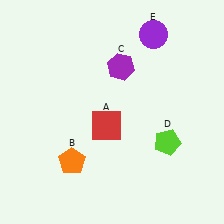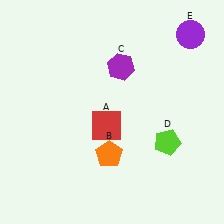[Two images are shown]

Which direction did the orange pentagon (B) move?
The orange pentagon (B) moved right.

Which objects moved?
The objects that moved are: the orange pentagon (B), the purple circle (E).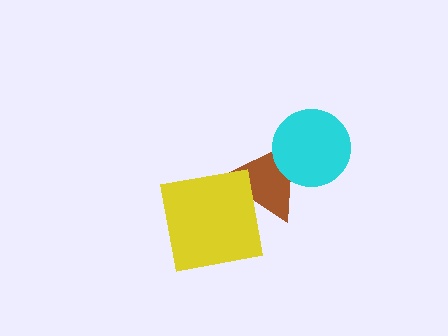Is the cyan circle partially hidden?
No, no other shape covers it.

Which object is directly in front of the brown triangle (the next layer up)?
The cyan circle is directly in front of the brown triangle.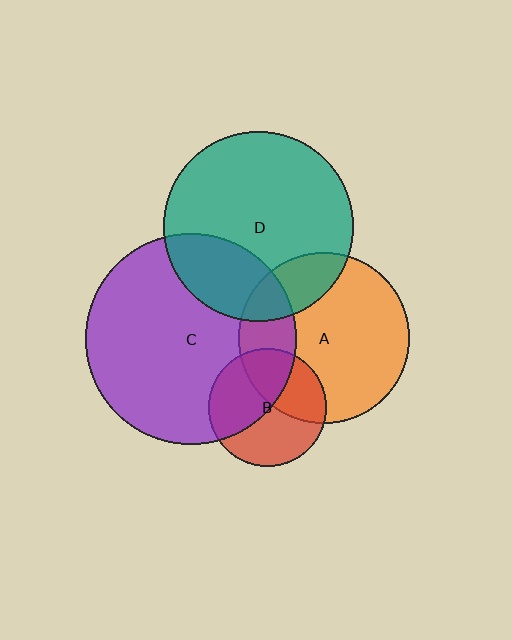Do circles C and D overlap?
Yes.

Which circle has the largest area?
Circle C (purple).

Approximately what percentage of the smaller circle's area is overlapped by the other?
Approximately 25%.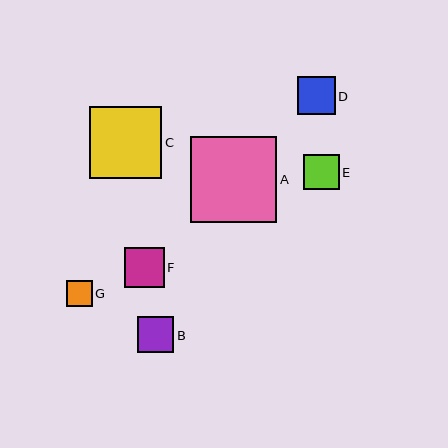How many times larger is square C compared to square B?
Square C is approximately 2.0 times the size of square B.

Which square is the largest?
Square A is the largest with a size of approximately 87 pixels.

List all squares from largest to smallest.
From largest to smallest: A, C, F, D, B, E, G.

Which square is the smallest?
Square G is the smallest with a size of approximately 26 pixels.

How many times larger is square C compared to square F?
Square C is approximately 1.8 times the size of square F.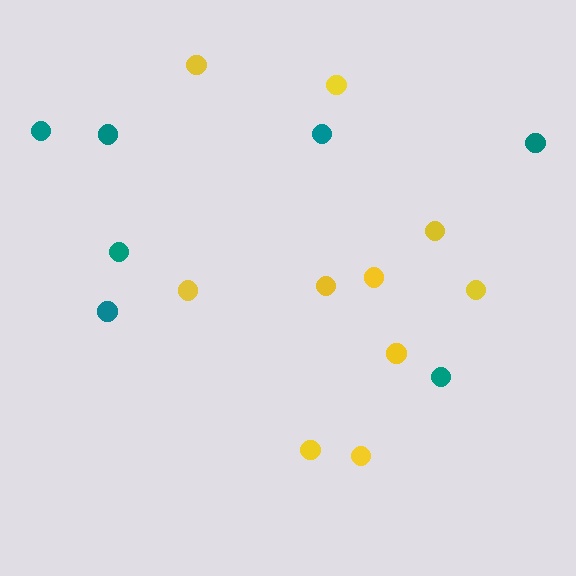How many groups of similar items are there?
There are 2 groups: one group of teal circles (7) and one group of yellow circles (10).